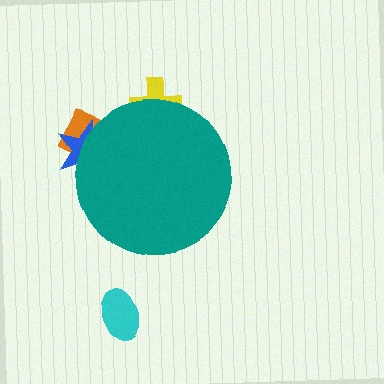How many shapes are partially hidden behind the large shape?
3 shapes are partially hidden.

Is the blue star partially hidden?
Yes, the blue star is partially hidden behind the teal circle.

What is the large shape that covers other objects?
A teal circle.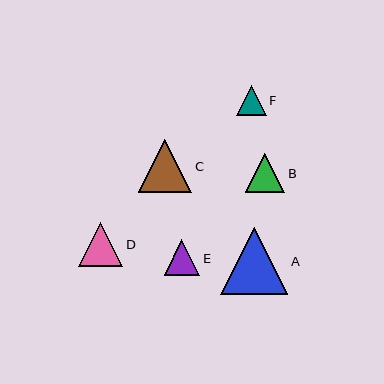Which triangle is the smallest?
Triangle F is the smallest with a size of approximately 30 pixels.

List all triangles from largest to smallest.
From largest to smallest: A, C, D, B, E, F.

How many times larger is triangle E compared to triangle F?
Triangle E is approximately 1.2 times the size of triangle F.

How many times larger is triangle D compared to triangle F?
Triangle D is approximately 1.5 times the size of triangle F.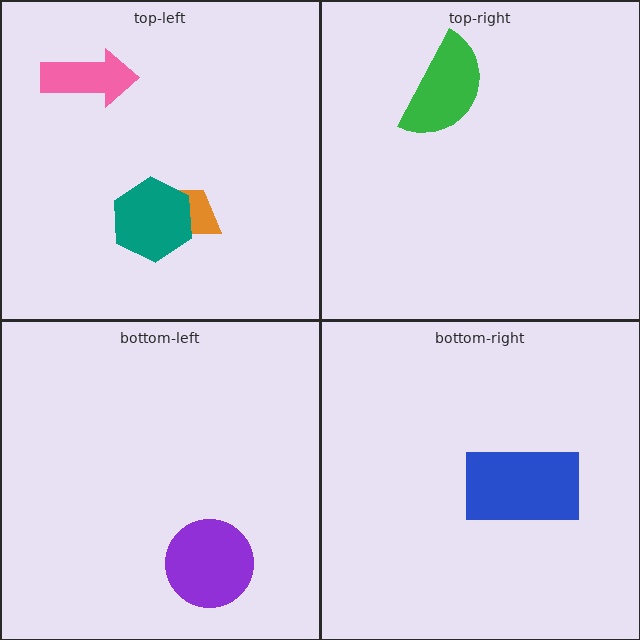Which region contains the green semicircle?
The top-right region.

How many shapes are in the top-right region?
1.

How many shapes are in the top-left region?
3.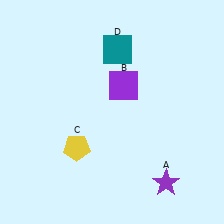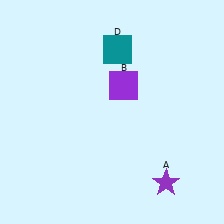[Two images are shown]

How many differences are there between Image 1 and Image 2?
There is 1 difference between the two images.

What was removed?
The yellow pentagon (C) was removed in Image 2.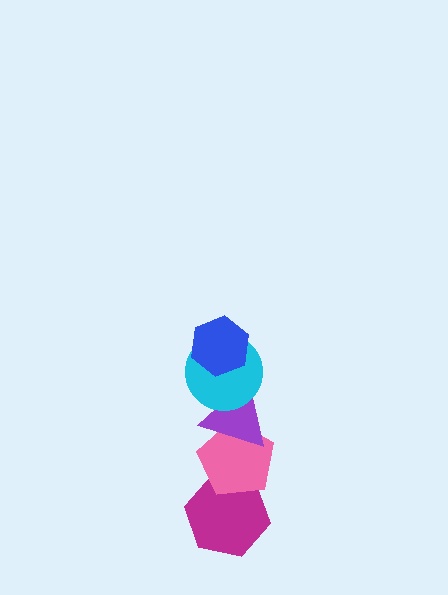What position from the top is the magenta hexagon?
The magenta hexagon is 5th from the top.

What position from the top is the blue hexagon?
The blue hexagon is 1st from the top.